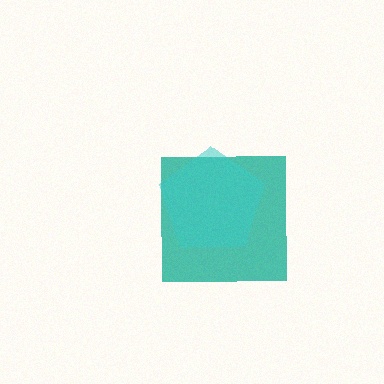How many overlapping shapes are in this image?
There are 2 overlapping shapes in the image.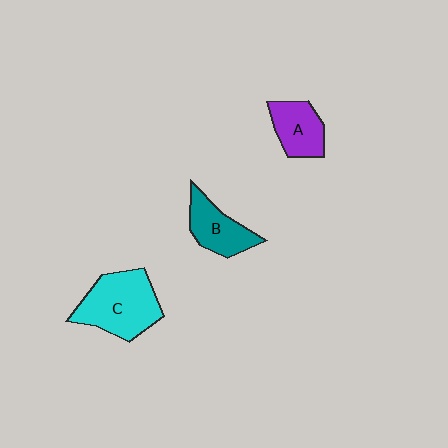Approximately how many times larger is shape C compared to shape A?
Approximately 1.7 times.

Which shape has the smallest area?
Shape A (purple).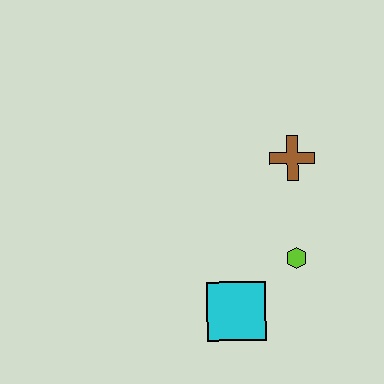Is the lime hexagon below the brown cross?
Yes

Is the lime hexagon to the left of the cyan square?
No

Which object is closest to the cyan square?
The lime hexagon is closest to the cyan square.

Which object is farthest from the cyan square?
The brown cross is farthest from the cyan square.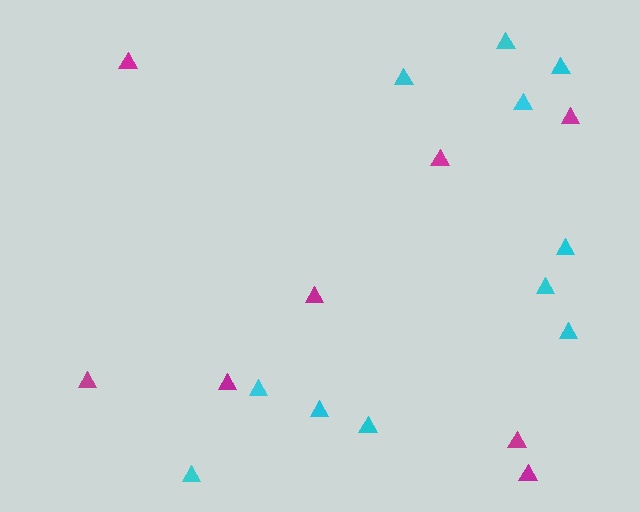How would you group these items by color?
There are 2 groups: one group of magenta triangles (8) and one group of cyan triangles (11).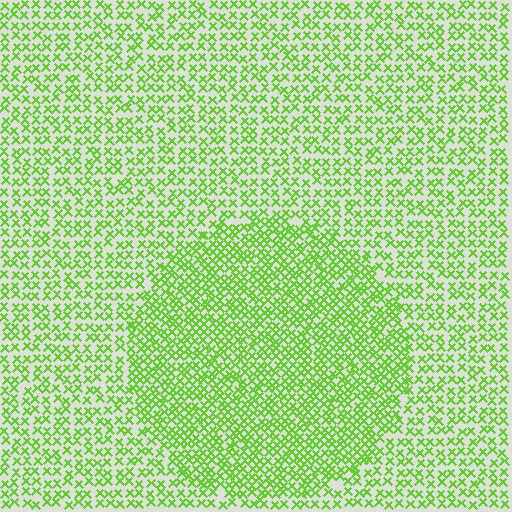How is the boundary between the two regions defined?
The boundary is defined by a change in element density (approximately 1.7x ratio). All elements are the same color, size, and shape.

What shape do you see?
I see a circle.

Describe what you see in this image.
The image contains small lime elements arranged at two different densities. A circle-shaped region is visible where the elements are more densely packed than the surrounding area.